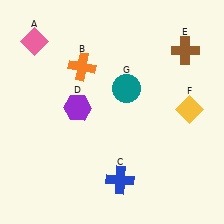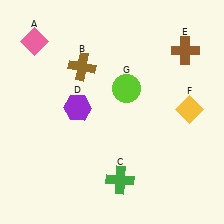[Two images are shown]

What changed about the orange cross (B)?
In Image 1, B is orange. In Image 2, it changed to brown.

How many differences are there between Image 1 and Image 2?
There are 3 differences between the two images.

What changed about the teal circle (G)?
In Image 1, G is teal. In Image 2, it changed to lime.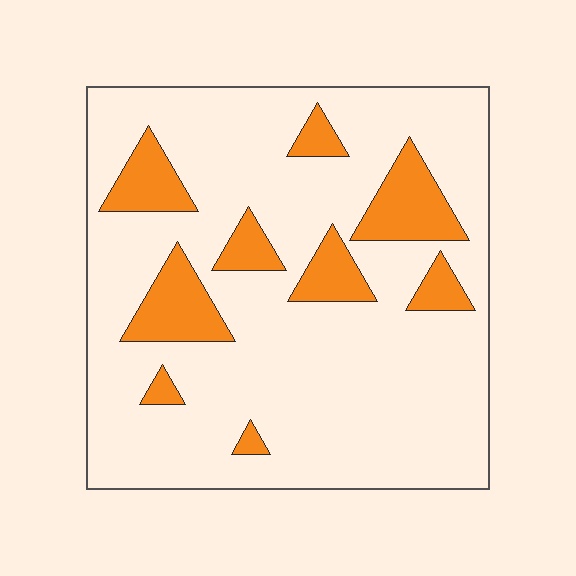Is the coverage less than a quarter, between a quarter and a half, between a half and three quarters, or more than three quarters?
Less than a quarter.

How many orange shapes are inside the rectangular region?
9.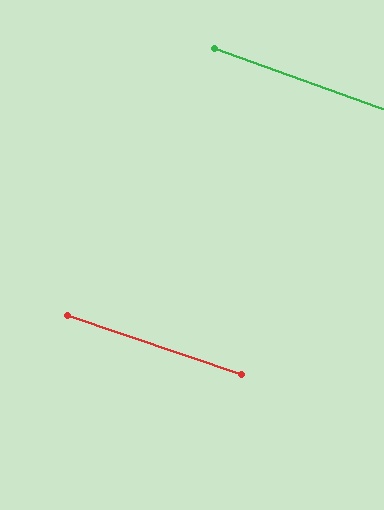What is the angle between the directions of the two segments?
Approximately 1 degree.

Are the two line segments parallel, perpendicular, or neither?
Parallel — their directions differ by only 0.9°.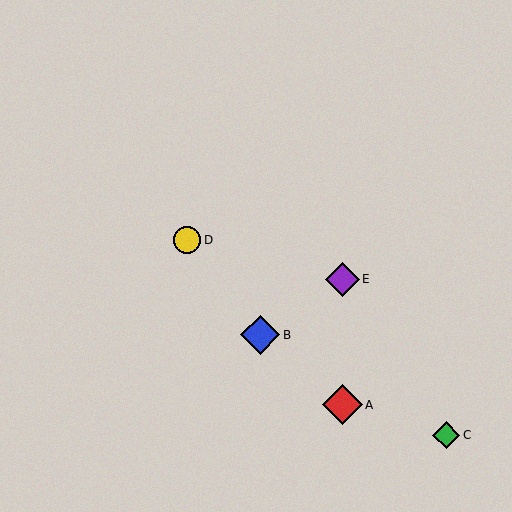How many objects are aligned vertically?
2 objects (A, E) are aligned vertically.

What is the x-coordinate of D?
Object D is at x≈187.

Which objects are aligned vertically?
Objects A, E are aligned vertically.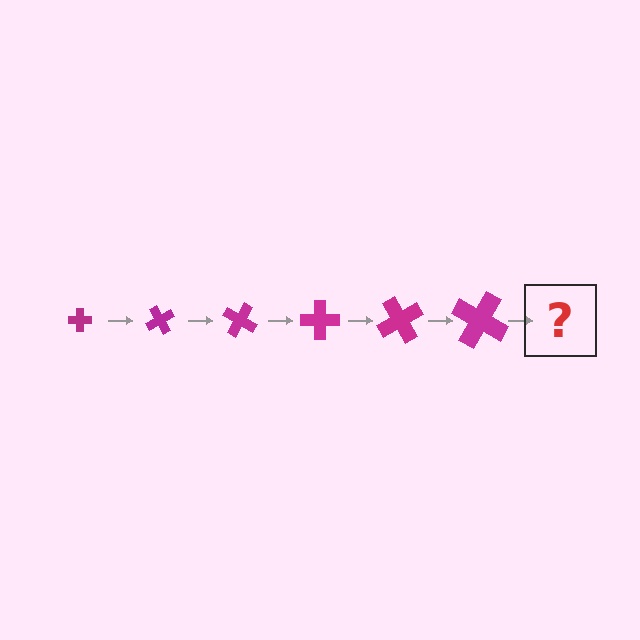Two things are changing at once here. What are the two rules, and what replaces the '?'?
The two rules are that the cross grows larger each step and it rotates 60 degrees each step. The '?' should be a cross, larger than the previous one and rotated 360 degrees from the start.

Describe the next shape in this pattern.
It should be a cross, larger than the previous one and rotated 360 degrees from the start.